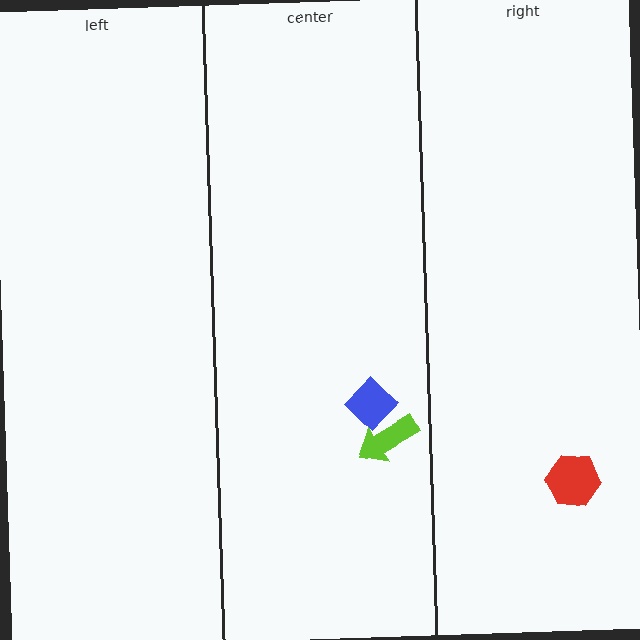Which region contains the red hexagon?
The right region.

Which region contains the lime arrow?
The center region.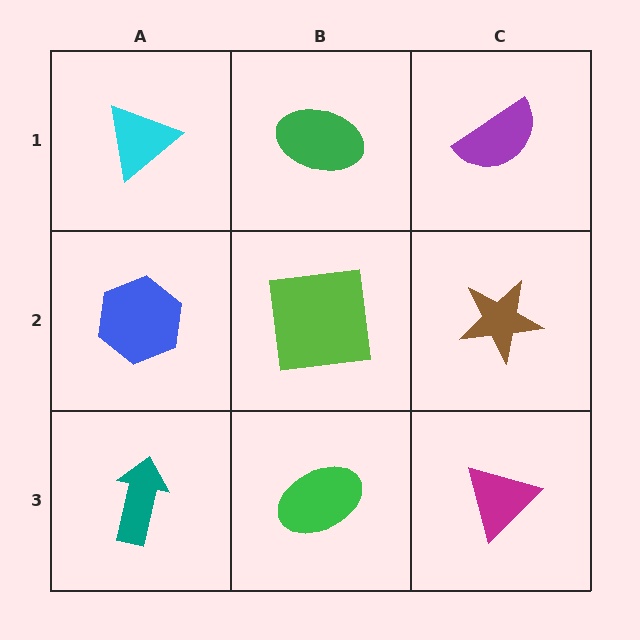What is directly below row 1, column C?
A brown star.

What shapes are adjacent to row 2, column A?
A cyan triangle (row 1, column A), a teal arrow (row 3, column A), a lime square (row 2, column B).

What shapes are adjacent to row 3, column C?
A brown star (row 2, column C), a green ellipse (row 3, column B).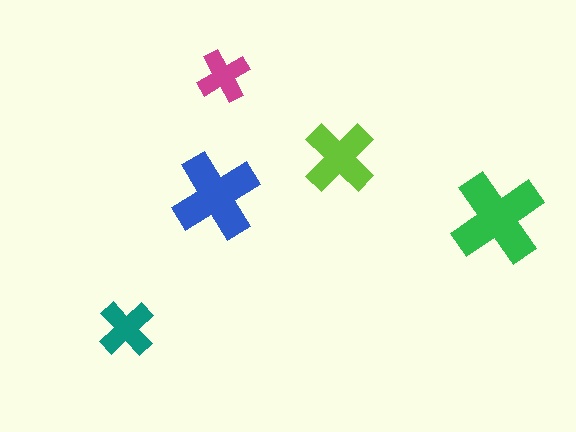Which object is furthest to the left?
The teal cross is leftmost.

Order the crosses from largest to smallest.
the green one, the blue one, the lime one, the teal one, the magenta one.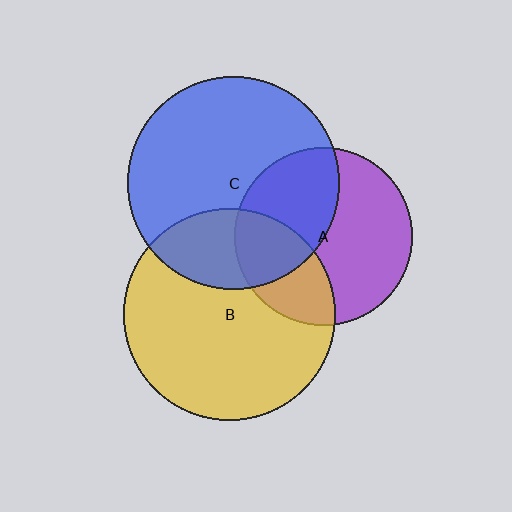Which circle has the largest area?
Circle C (blue).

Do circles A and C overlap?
Yes.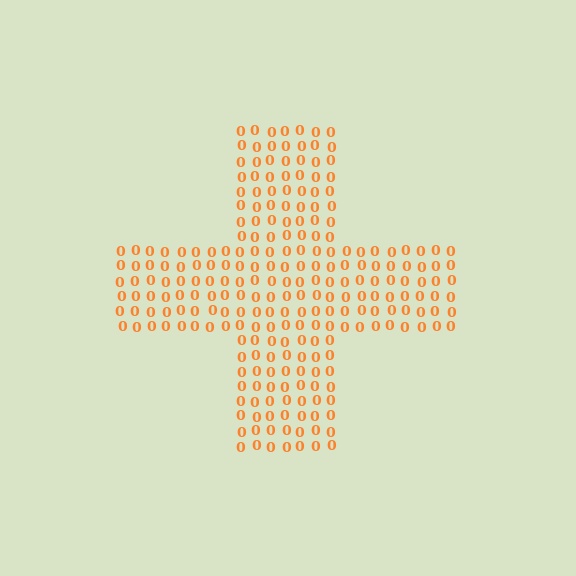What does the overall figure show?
The overall figure shows a cross.